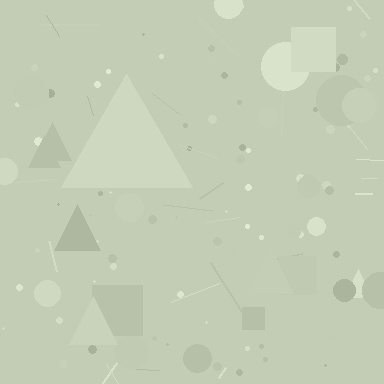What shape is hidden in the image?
A triangle is hidden in the image.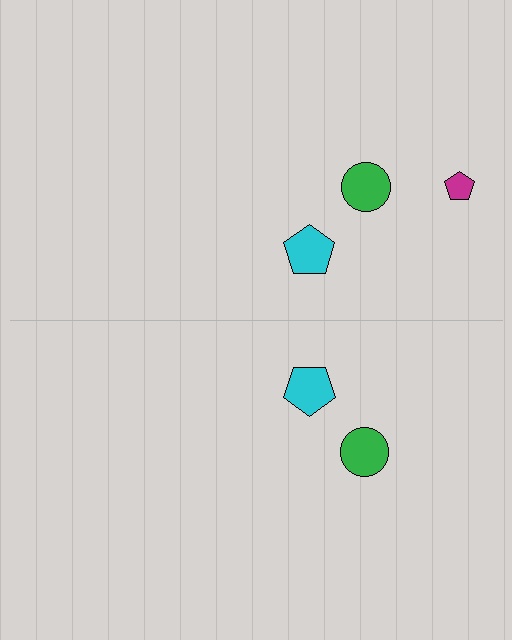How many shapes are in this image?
There are 5 shapes in this image.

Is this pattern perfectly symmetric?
No, the pattern is not perfectly symmetric. A magenta pentagon is missing from the bottom side.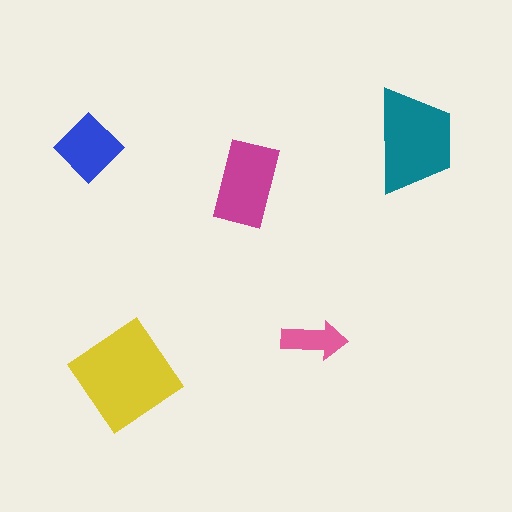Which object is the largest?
The yellow diamond.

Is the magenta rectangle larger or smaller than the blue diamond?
Larger.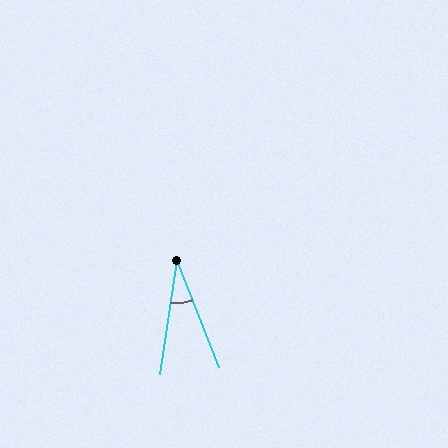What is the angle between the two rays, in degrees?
Approximately 30 degrees.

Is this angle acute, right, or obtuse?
It is acute.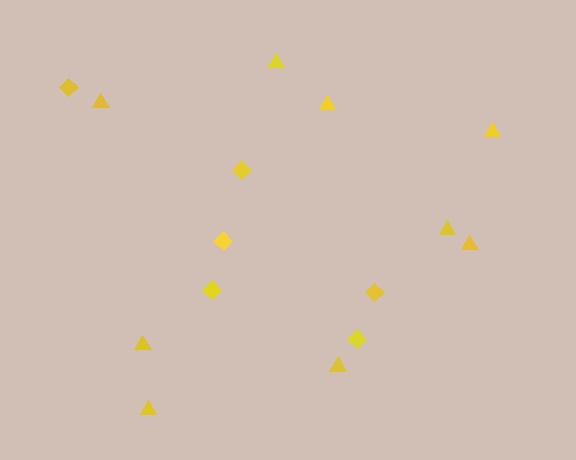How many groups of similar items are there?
There are 2 groups: one group of triangles (9) and one group of diamonds (6).